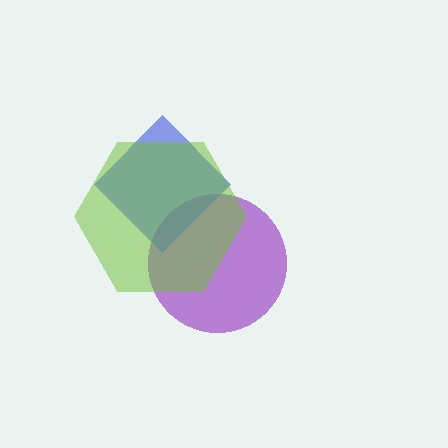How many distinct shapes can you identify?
There are 3 distinct shapes: a purple circle, a blue diamond, a lime hexagon.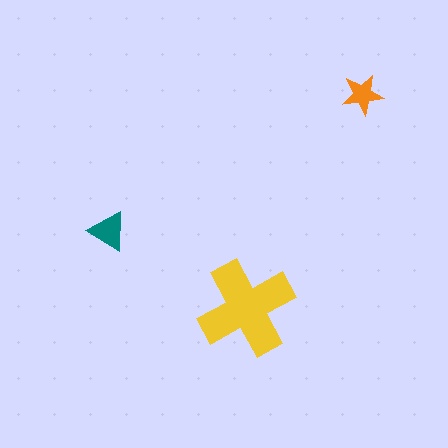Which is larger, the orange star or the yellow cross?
The yellow cross.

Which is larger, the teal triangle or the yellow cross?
The yellow cross.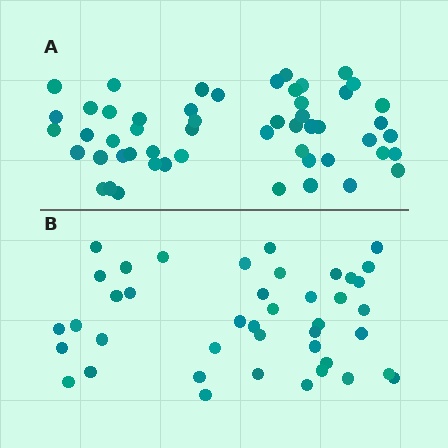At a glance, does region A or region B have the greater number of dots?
Region A (the top region) has more dots.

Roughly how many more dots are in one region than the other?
Region A has roughly 12 or so more dots than region B.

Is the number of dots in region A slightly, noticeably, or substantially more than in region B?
Region A has noticeably more, but not dramatically so. The ratio is roughly 1.3 to 1.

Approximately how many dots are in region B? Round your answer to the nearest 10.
About 40 dots. (The exact count is 42, which rounds to 40.)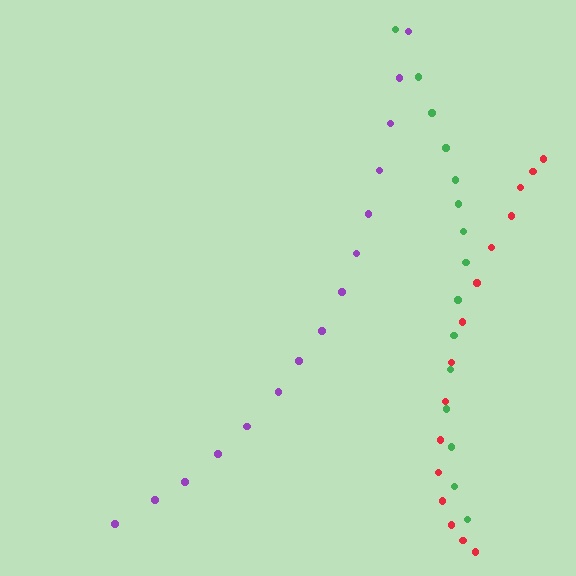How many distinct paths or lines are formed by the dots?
There are 3 distinct paths.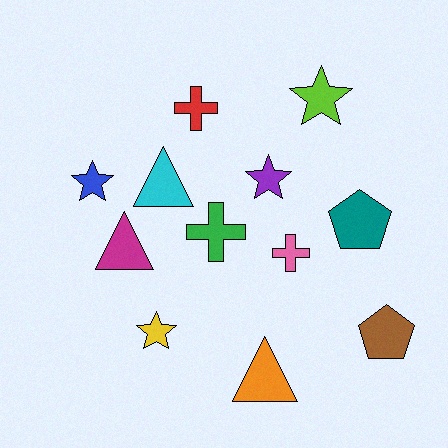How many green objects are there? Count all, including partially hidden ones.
There is 1 green object.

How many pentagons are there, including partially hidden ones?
There are 2 pentagons.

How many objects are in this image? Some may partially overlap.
There are 12 objects.